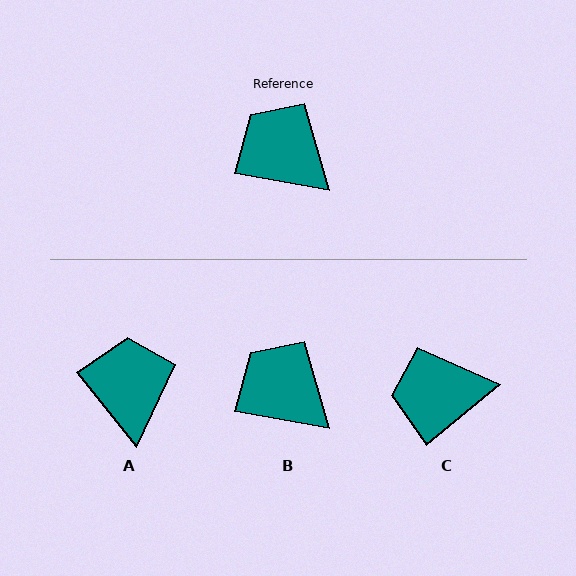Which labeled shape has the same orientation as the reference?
B.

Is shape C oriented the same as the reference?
No, it is off by about 50 degrees.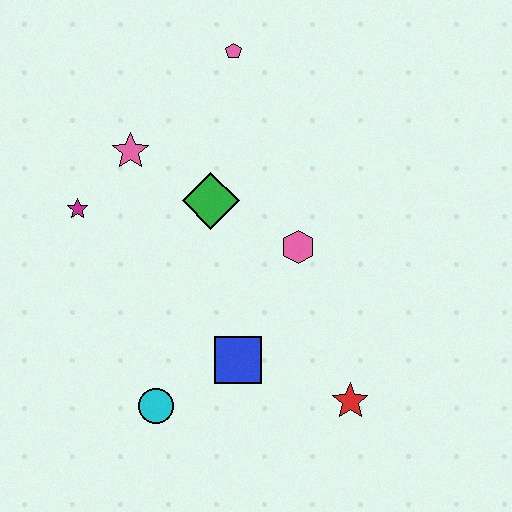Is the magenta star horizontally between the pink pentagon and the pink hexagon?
No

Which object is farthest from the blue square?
The pink pentagon is farthest from the blue square.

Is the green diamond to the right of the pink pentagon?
No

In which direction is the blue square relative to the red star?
The blue square is to the left of the red star.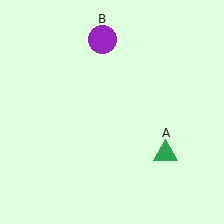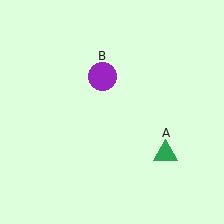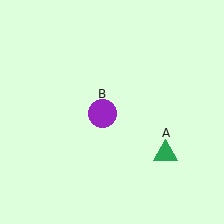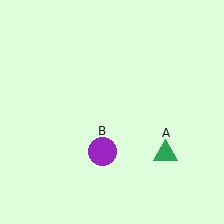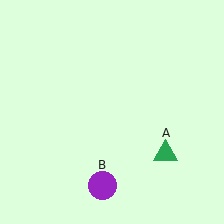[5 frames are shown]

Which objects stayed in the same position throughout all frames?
Green triangle (object A) remained stationary.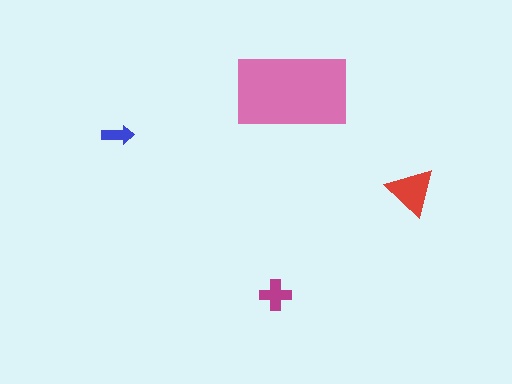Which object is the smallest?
The blue arrow.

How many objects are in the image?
There are 4 objects in the image.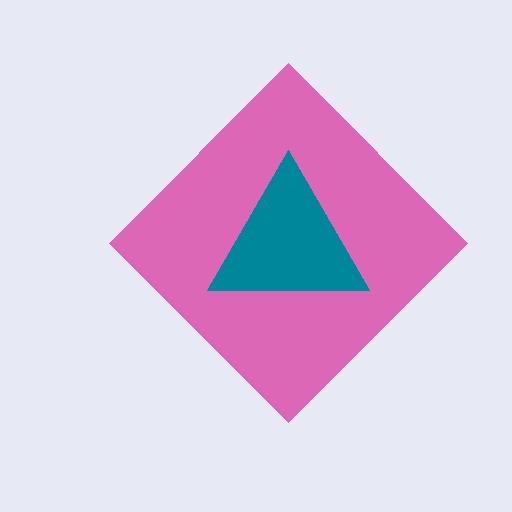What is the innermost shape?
The teal triangle.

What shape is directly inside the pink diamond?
The teal triangle.